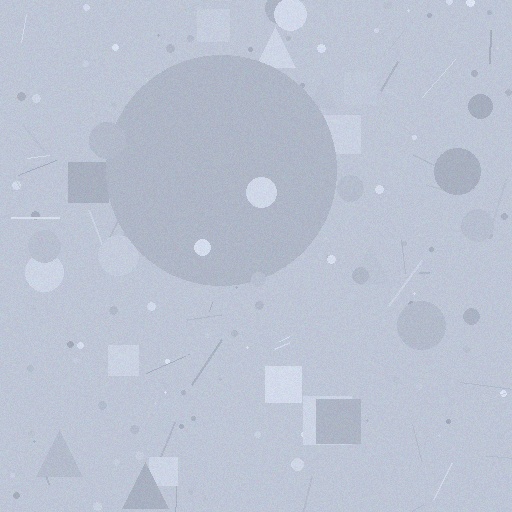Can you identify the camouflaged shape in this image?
The camouflaged shape is a circle.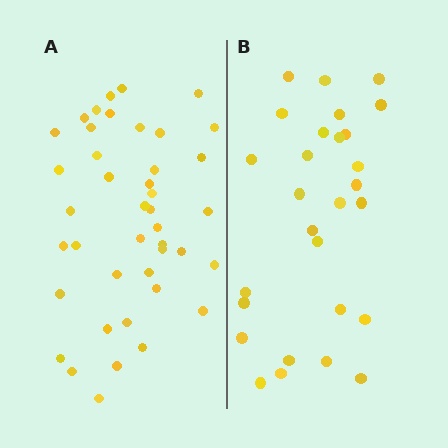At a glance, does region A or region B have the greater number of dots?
Region A (the left region) has more dots.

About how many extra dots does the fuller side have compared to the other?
Region A has approximately 15 more dots than region B.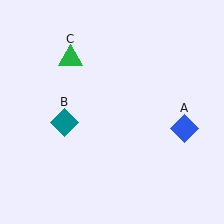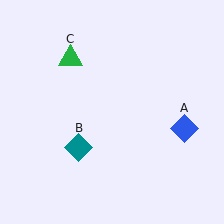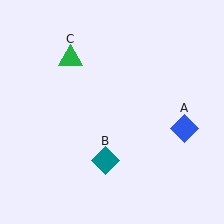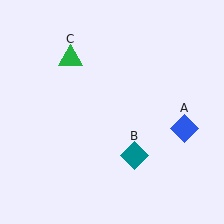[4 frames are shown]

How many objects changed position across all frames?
1 object changed position: teal diamond (object B).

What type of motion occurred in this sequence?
The teal diamond (object B) rotated counterclockwise around the center of the scene.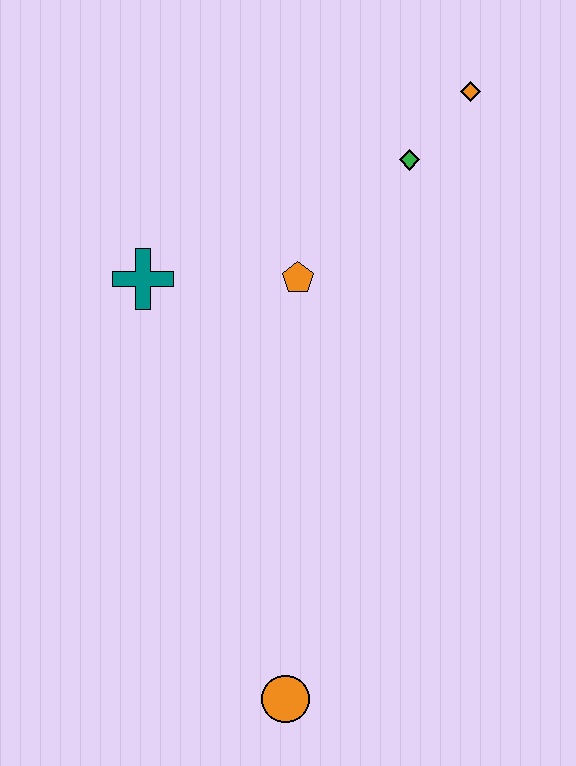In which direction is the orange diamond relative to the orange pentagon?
The orange diamond is above the orange pentagon.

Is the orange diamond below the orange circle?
No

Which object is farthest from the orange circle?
The orange diamond is farthest from the orange circle.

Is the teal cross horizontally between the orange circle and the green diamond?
No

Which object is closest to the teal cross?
The orange pentagon is closest to the teal cross.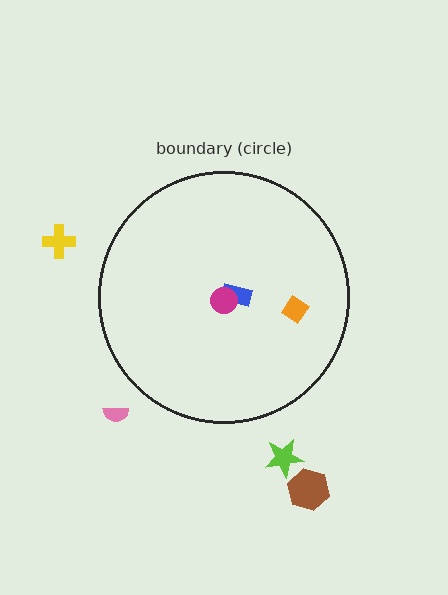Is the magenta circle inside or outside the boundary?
Inside.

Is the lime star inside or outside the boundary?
Outside.